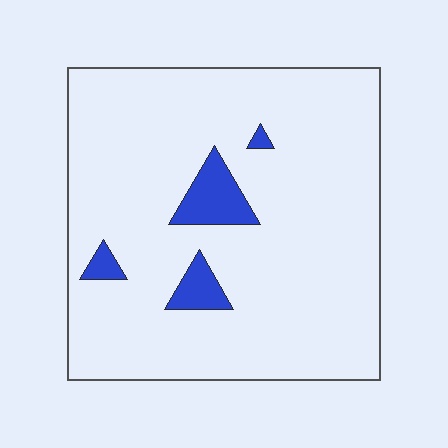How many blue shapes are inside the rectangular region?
4.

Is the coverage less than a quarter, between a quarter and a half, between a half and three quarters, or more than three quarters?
Less than a quarter.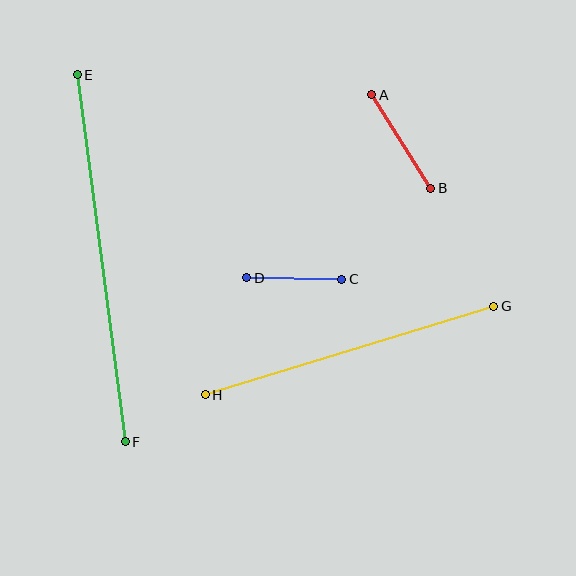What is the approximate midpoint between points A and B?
The midpoint is at approximately (401, 141) pixels.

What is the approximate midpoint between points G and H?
The midpoint is at approximately (349, 351) pixels.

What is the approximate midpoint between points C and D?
The midpoint is at approximately (294, 278) pixels.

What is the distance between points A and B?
The distance is approximately 111 pixels.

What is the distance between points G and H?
The distance is approximately 302 pixels.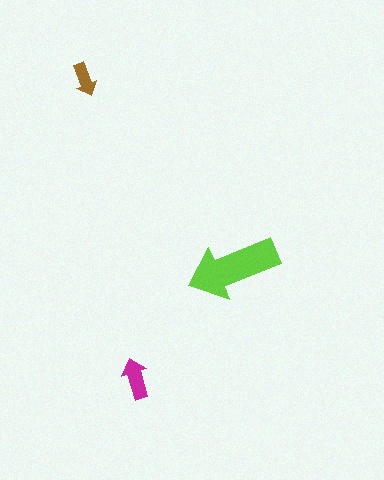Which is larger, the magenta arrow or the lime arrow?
The lime one.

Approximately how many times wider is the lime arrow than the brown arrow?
About 2.5 times wider.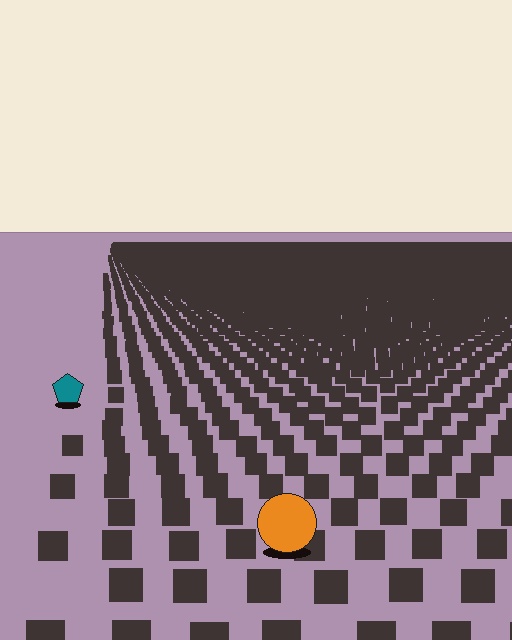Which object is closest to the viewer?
The orange circle is closest. The texture marks near it are larger and more spread out.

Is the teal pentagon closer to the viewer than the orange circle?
No. The orange circle is closer — you can tell from the texture gradient: the ground texture is coarser near it.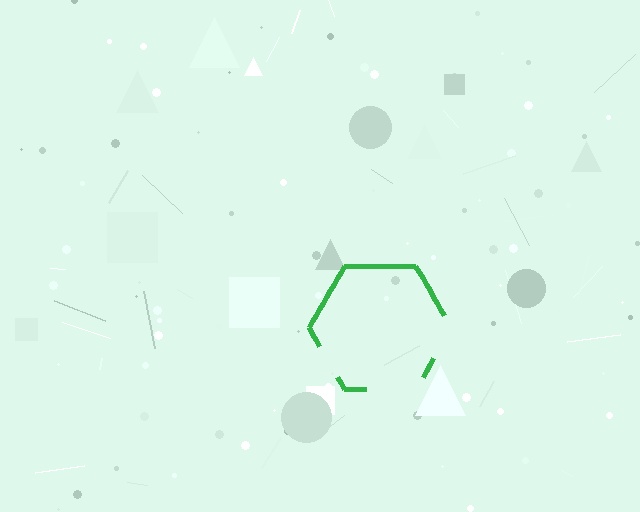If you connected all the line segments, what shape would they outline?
They would outline a hexagon.